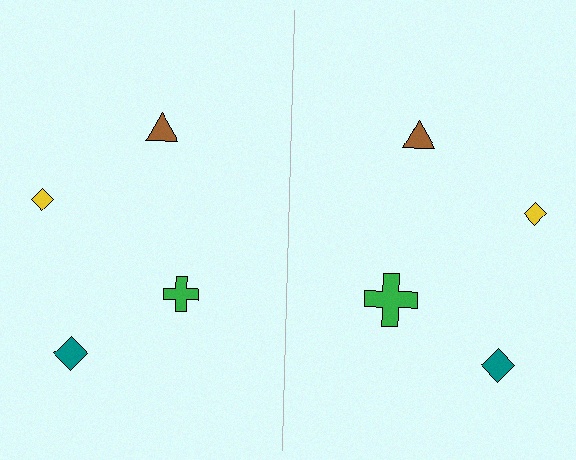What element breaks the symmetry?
The green cross on the right side has a different size than its mirror counterpart.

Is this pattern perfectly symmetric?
No, the pattern is not perfectly symmetric. The green cross on the right side has a different size than its mirror counterpart.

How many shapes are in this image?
There are 8 shapes in this image.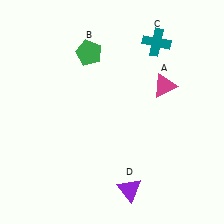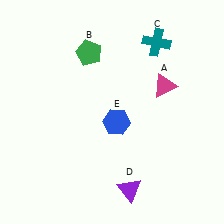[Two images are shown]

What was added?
A blue hexagon (E) was added in Image 2.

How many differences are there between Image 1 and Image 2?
There is 1 difference between the two images.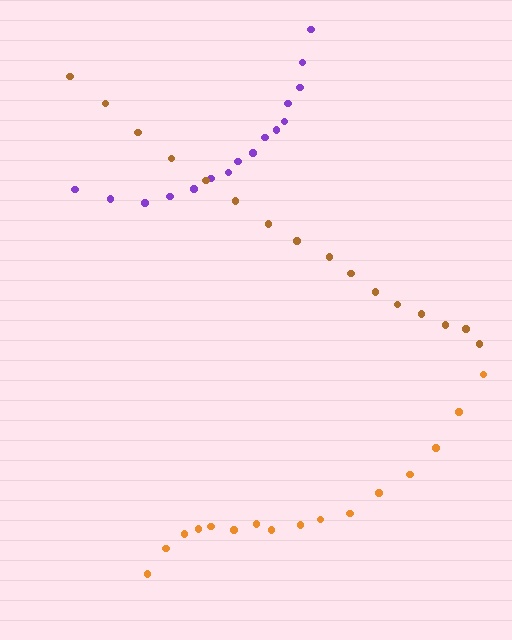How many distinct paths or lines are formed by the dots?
There are 3 distinct paths.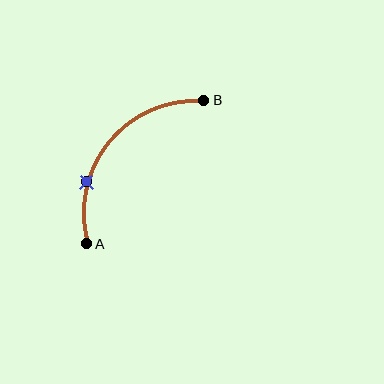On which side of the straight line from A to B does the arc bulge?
The arc bulges above and to the left of the straight line connecting A and B.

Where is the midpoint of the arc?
The arc midpoint is the point on the curve farthest from the straight line joining A and B. It sits above and to the left of that line.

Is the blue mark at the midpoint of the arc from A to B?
No. The blue mark lies on the arc but is closer to endpoint A. The arc midpoint would be at the point on the curve equidistant along the arc from both A and B.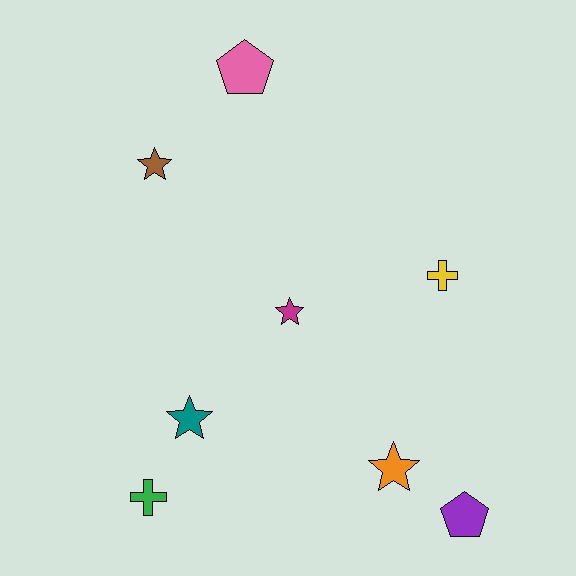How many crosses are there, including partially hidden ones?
There are 2 crosses.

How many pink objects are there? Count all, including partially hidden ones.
There is 1 pink object.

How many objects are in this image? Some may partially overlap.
There are 8 objects.